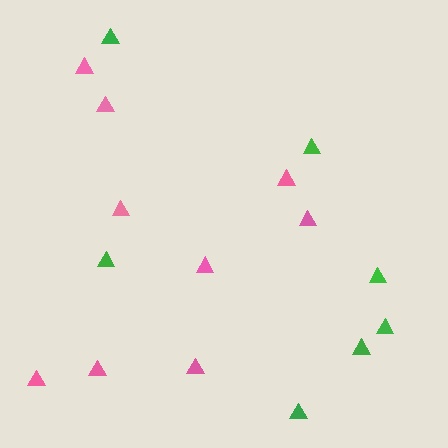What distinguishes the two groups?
There are 2 groups: one group of pink triangles (9) and one group of green triangles (7).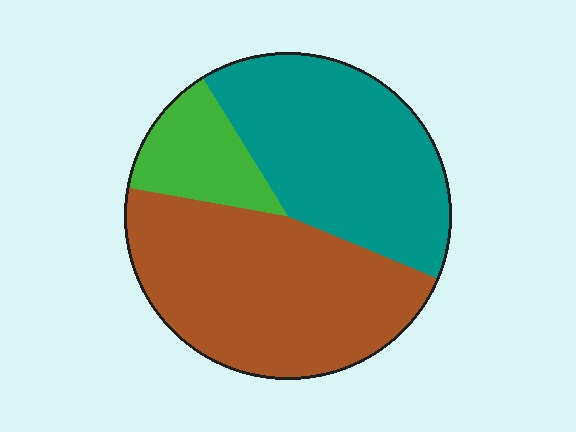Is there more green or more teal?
Teal.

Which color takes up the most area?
Brown, at roughly 45%.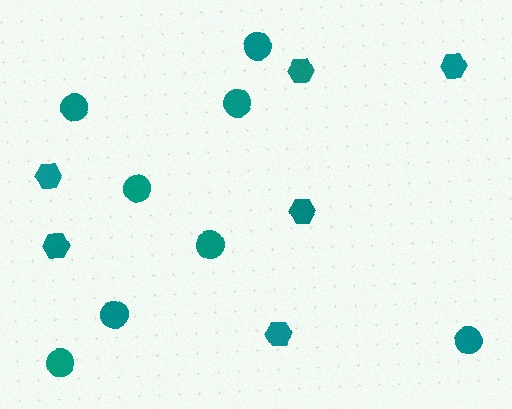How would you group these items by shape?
There are 2 groups: one group of circles (8) and one group of hexagons (6).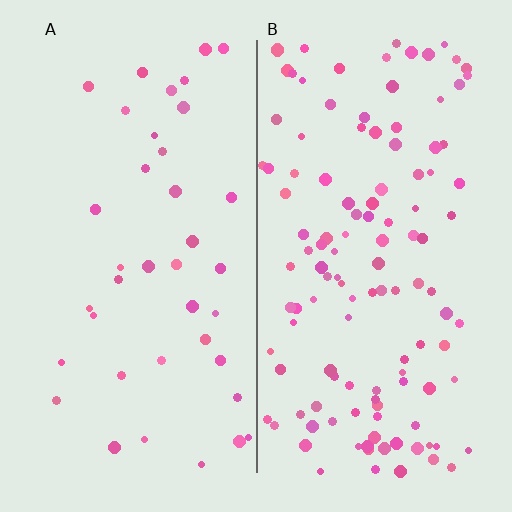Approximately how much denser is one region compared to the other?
Approximately 3.1× — region B over region A.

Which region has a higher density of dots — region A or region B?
B (the right).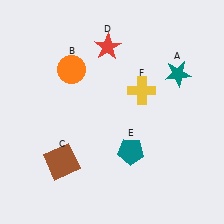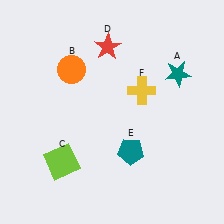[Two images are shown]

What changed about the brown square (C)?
In Image 1, C is brown. In Image 2, it changed to lime.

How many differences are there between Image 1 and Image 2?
There is 1 difference between the two images.